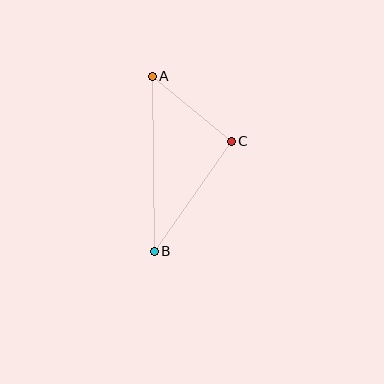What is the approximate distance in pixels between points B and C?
The distance between B and C is approximately 134 pixels.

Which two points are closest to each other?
Points A and C are closest to each other.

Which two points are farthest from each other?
Points A and B are farthest from each other.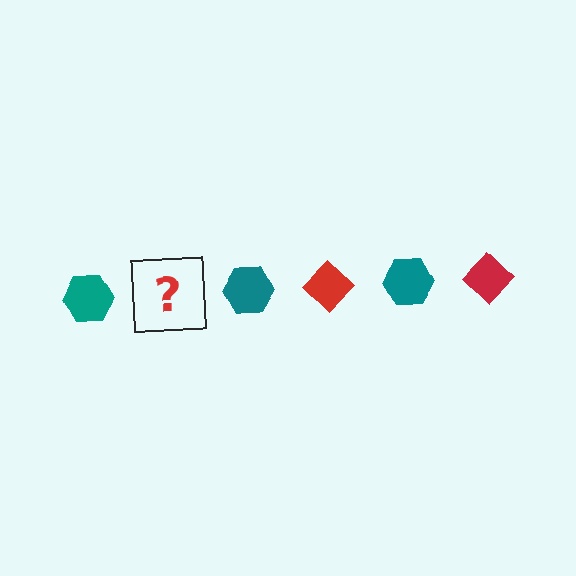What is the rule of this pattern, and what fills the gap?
The rule is that the pattern alternates between teal hexagon and red diamond. The gap should be filled with a red diamond.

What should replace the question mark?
The question mark should be replaced with a red diamond.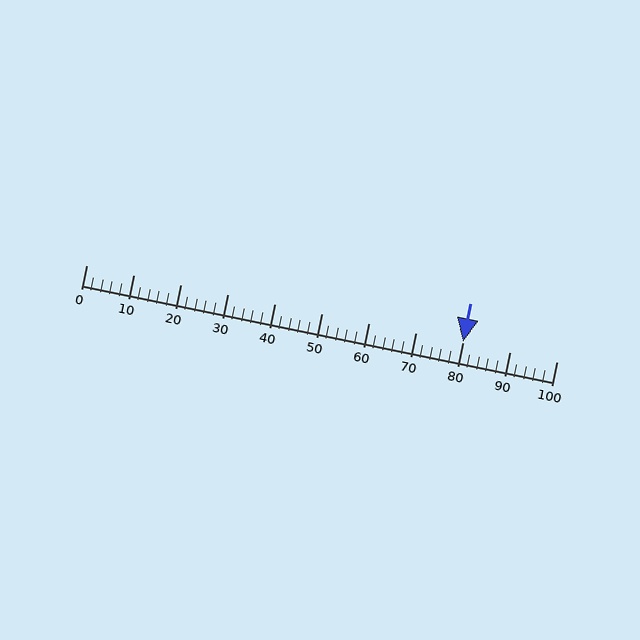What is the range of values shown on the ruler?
The ruler shows values from 0 to 100.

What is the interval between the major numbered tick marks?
The major tick marks are spaced 10 units apart.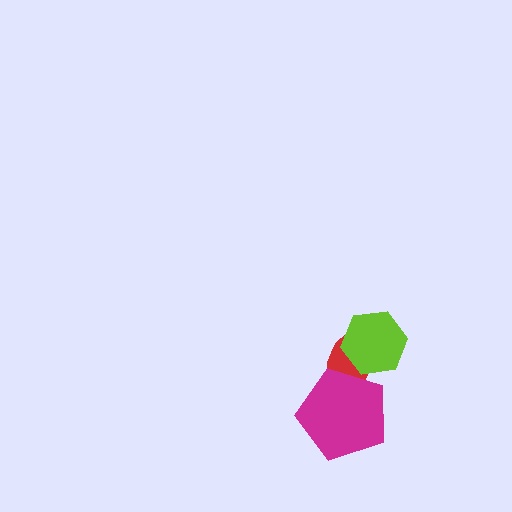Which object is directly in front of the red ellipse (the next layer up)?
The lime hexagon is directly in front of the red ellipse.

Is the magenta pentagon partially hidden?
No, no other shape covers it.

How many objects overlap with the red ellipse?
2 objects overlap with the red ellipse.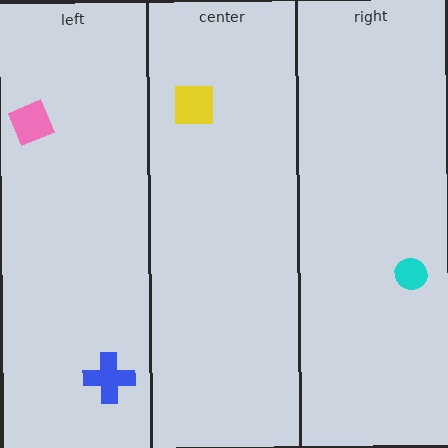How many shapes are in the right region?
1.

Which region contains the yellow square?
The center region.